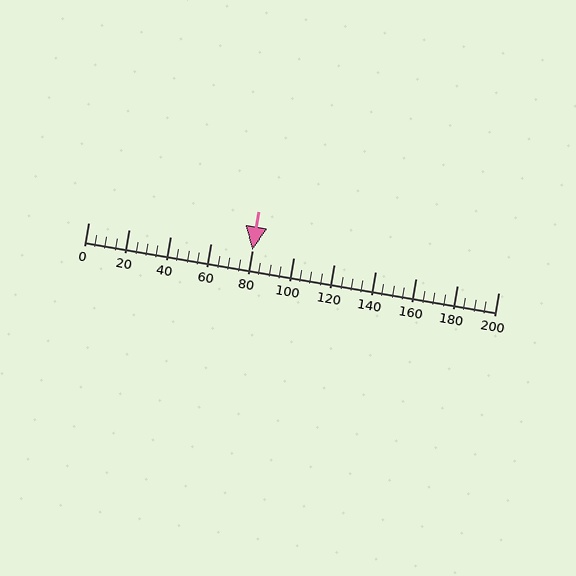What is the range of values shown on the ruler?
The ruler shows values from 0 to 200.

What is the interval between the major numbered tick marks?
The major tick marks are spaced 20 units apart.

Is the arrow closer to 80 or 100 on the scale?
The arrow is closer to 80.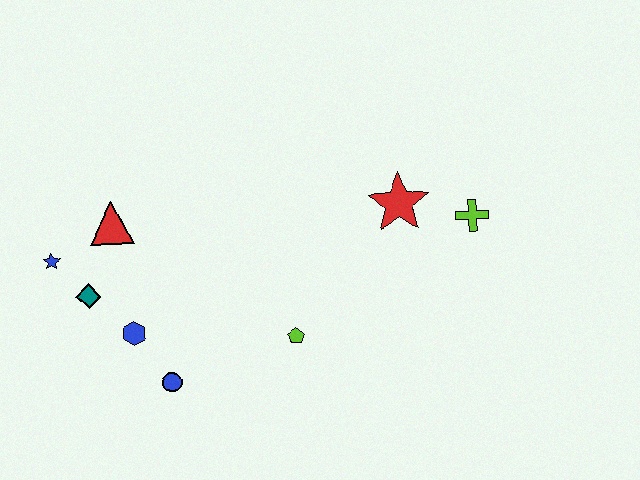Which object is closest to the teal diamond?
The blue star is closest to the teal diamond.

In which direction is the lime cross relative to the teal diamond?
The lime cross is to the right of the teal diamond.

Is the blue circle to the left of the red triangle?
No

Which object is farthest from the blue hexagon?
The lime cross is farthest from the blue hexagon.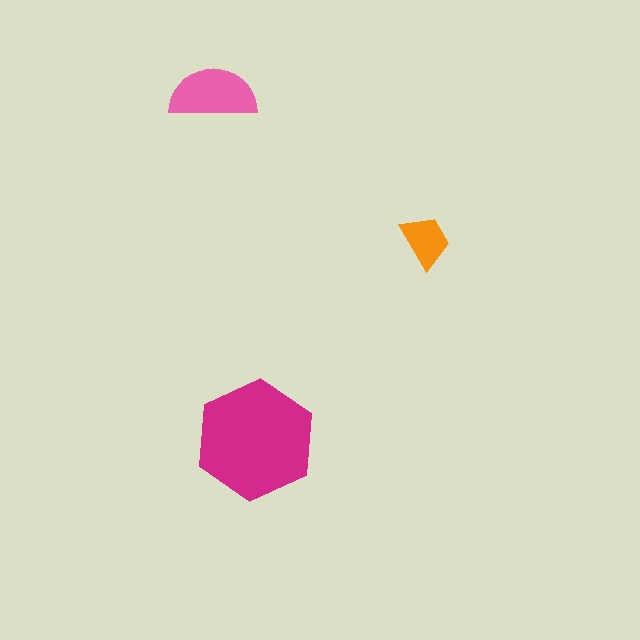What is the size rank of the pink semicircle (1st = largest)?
2nd.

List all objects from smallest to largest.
The orange trapezoid, the pink semicircle, the magenta hexagon.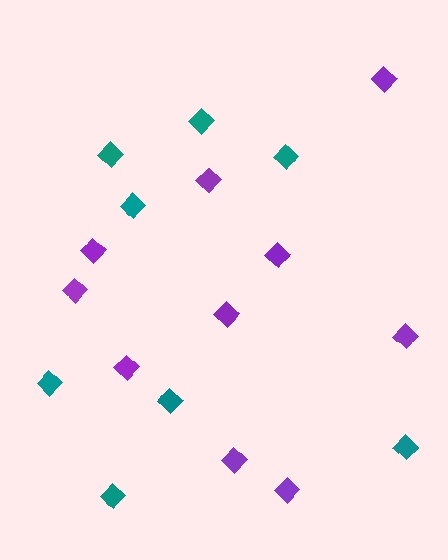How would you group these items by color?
There are 2 groups: one group of teal diamonds (8) and one group of purple diamonds (10).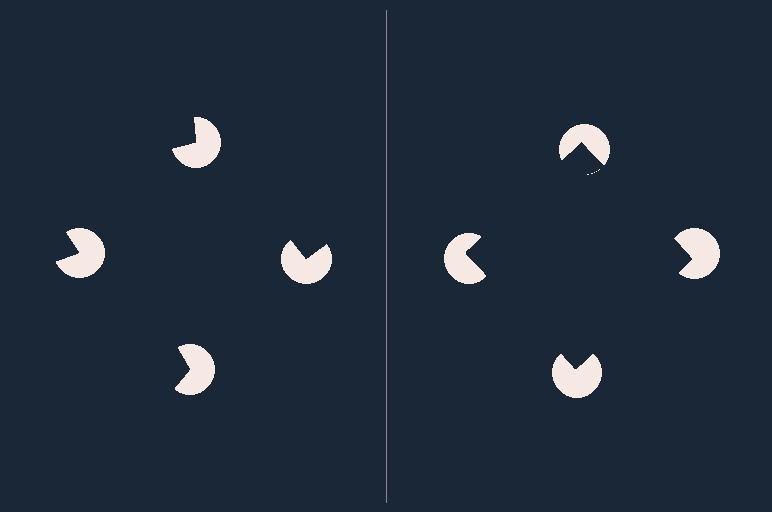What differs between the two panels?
The pac-man discs are positioned identically on both sides; only the wedge orientations differ. On the right they align to a square; on the left they are misaligned.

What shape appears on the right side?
An illusory square.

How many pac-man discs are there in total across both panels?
8 — 4 on each side.